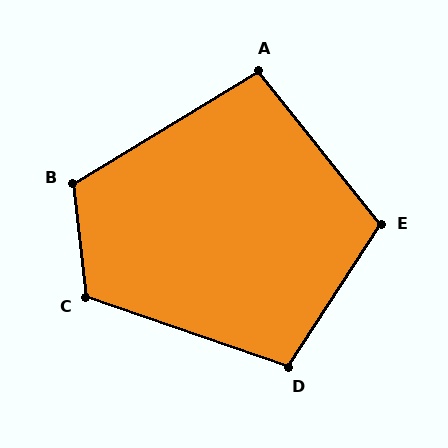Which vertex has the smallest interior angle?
A, at approximately 97 degrees.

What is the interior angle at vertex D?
Approximately 104 degrees (obtuse).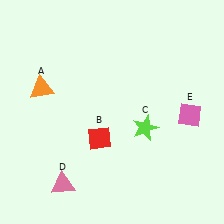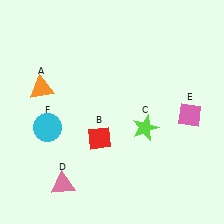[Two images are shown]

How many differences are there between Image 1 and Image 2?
There is 1 difference between the two images.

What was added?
A cyan circle (F) was added in Image 2.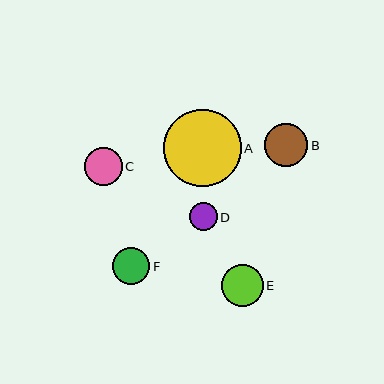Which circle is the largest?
Circle A is the largest with a size of approximately 78 pixels.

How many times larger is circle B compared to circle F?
Circle B is approximately 1.2 times the size of circle F.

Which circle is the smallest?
Circle D is the smallest with a size of approximately 28 pixels.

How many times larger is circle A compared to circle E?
Circle A is approximately 1.8 times the size of circle E.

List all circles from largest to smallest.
From largest to smallest: A, B, E, C, F, D.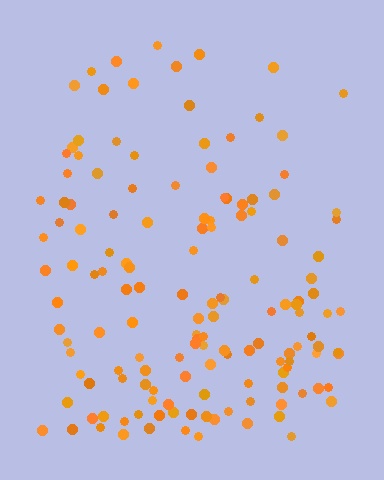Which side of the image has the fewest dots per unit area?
The top.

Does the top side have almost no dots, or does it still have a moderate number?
Still a moderate number, just noticeably fewer than the bottom.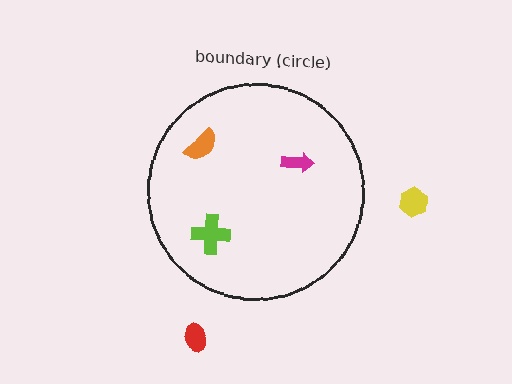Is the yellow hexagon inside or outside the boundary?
Outside.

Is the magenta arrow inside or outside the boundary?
Inside.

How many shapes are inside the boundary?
3 inside, 2 outside.